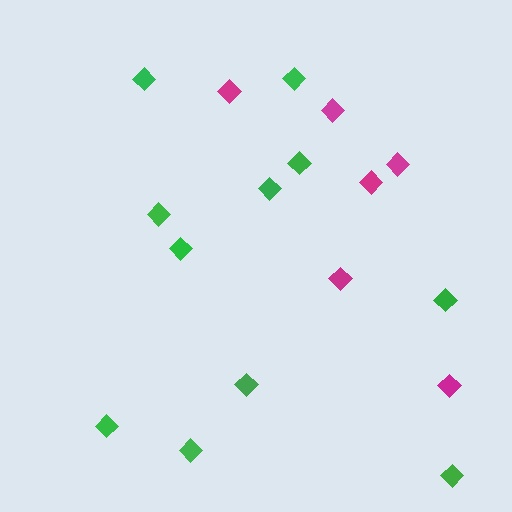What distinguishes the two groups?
There are 2 groups: one group of magenta diamonds (6) and one group of green diamonds (11).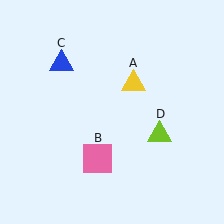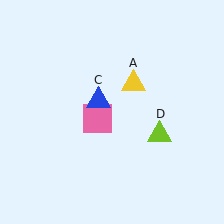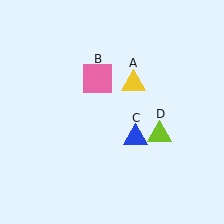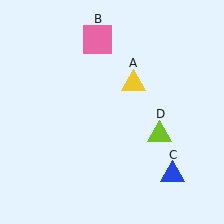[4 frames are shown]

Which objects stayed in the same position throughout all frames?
Yellow triangle (object A) and lime triangle (object D) remained stationary.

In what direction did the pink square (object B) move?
The pink square (object B) moved up.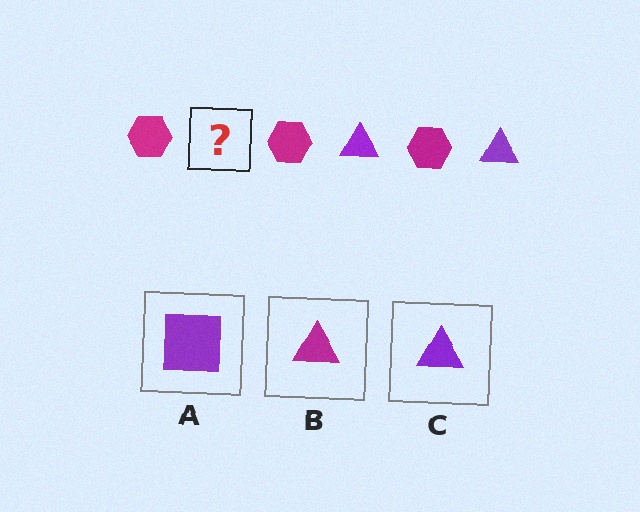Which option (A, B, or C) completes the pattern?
C.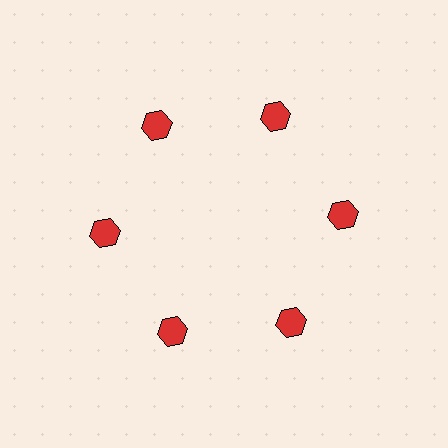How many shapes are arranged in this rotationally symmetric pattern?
There are 6 shapes, arranged in 6 groups of 1.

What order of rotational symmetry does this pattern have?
This pattern has 6-fold rotational symmetry.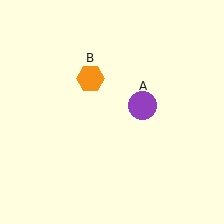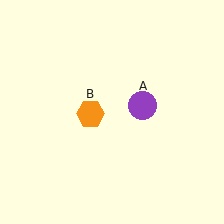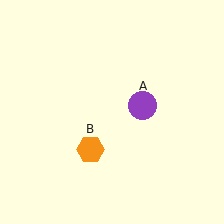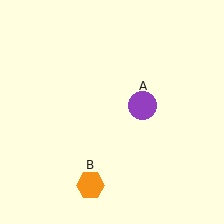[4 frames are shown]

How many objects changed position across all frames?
1 object changed position: orange hexagon (object B).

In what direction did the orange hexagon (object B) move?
The orange hexagon (object B) moved down.